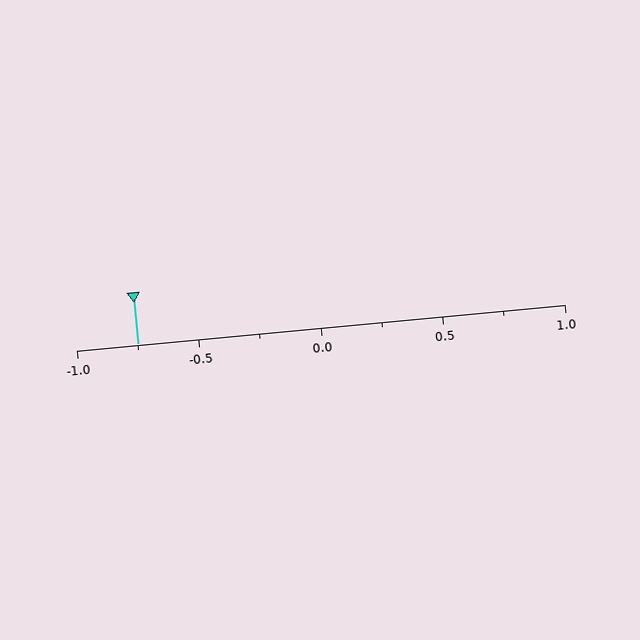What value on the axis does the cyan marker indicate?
The marker indicates approximately -0.75.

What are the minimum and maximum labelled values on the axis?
The axis runs from -1.0 to 1.0.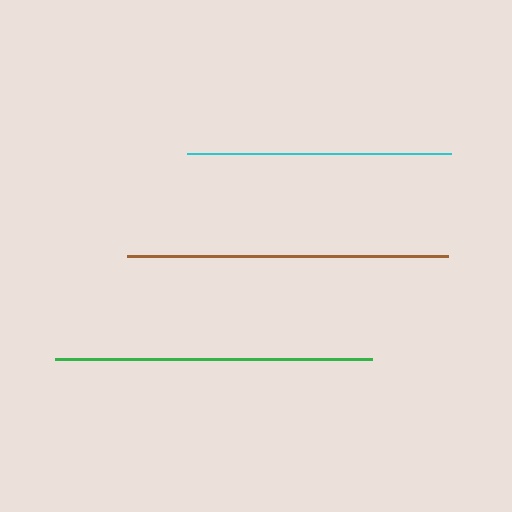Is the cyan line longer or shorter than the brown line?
The brown line is longer than the cyan line.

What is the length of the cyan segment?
The cyan segment is approximately 264 pixels long.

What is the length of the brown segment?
The brown segment is approximately 321 pixels long.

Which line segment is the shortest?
The cyan line is the shortest at approximately 264 pixels.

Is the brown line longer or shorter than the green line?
The brown line is longer than the green line.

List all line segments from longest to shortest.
From longest to shortest: brown, green, cyan.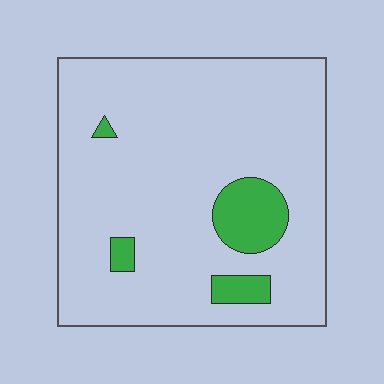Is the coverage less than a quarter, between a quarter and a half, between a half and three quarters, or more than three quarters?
Less than a quarter.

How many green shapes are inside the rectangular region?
4.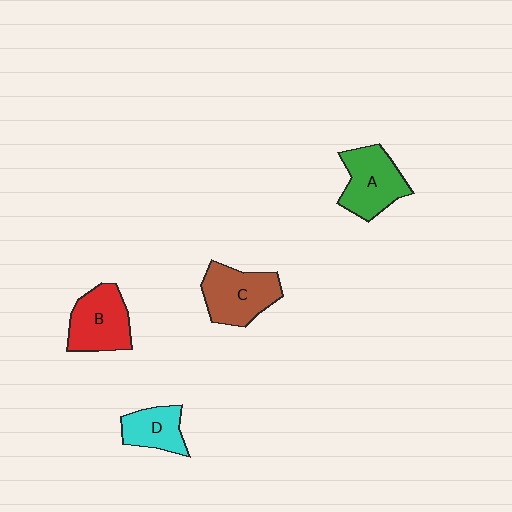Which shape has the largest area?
Shape C (brown).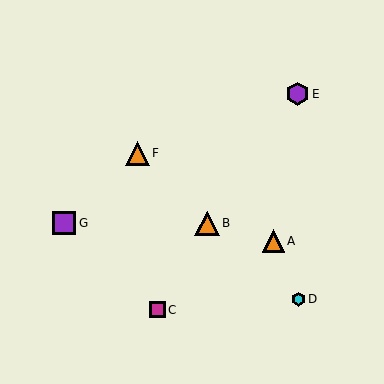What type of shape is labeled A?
Shape A is an orange triangle.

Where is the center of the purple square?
The center of the purple square is at (64, 223).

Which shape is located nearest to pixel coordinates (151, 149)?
The orange triangle (labeled F) at (137, 153) is nearest to that location.